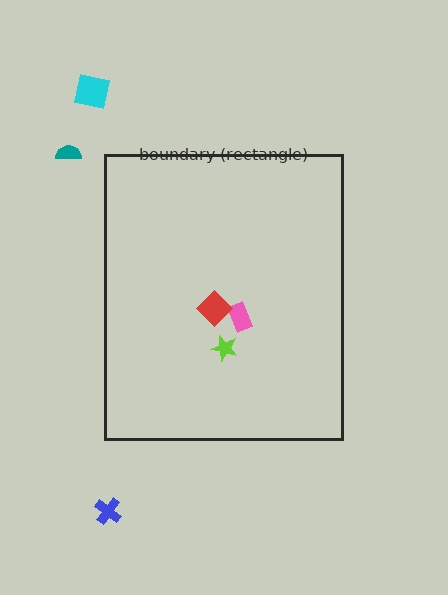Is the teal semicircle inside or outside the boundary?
Outside.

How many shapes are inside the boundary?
3 inside, 3 outside.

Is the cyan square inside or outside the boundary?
Outside.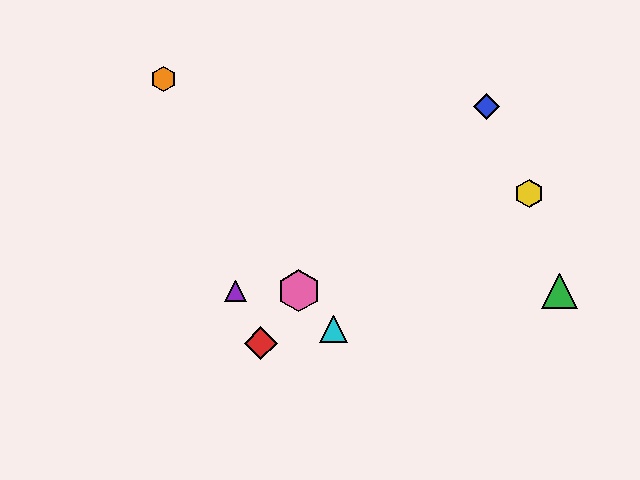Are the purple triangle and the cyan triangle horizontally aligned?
No, the purple triangle is at y≈291 and the cyan triangle is at y≈329.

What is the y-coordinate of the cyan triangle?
The cyan triangle is at y≈329.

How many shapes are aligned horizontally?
3 shapes (the green triangle, the purple triangle, the pink hexagon) are aligned horizontally.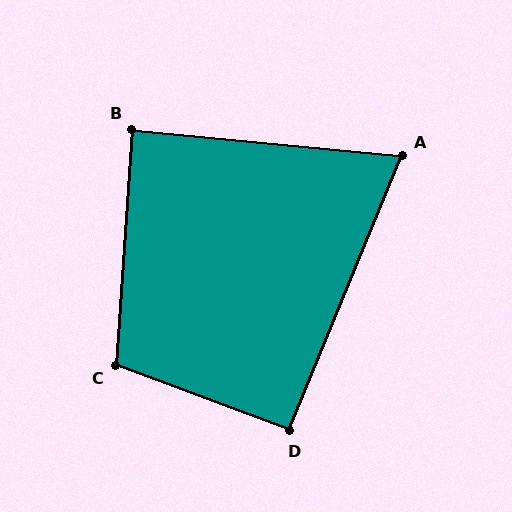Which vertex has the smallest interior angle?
A, at approximately 73 degrees.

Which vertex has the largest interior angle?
C, at approximately 107 degrees.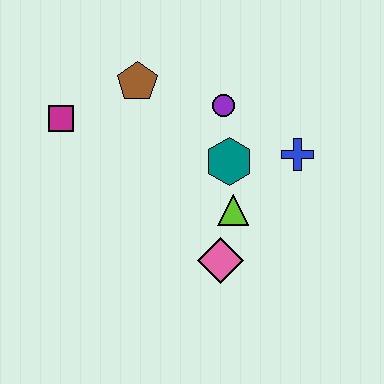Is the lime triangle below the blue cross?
Yes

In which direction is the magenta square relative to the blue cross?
The magenta square is to the left of the blue cross.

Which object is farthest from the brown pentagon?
The pink diamond is farthest from the brown pentagon.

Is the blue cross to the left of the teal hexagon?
No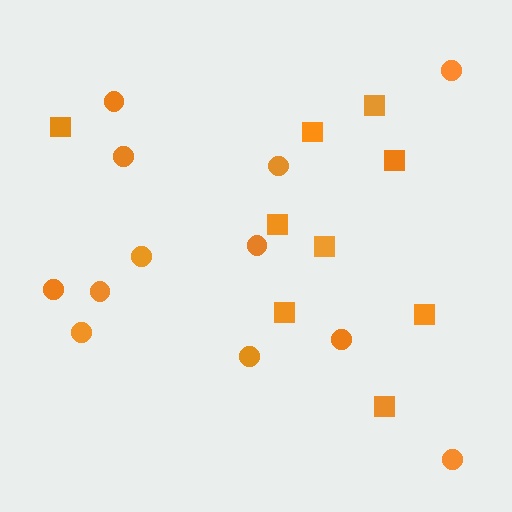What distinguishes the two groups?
There are 2 groups: one group of squares (9) and one group of circles (12).